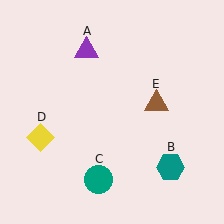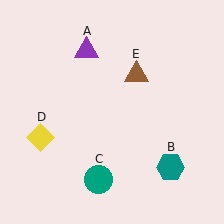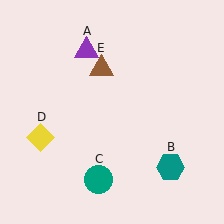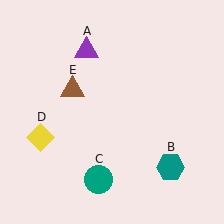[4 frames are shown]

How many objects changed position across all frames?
1 object changed position: brown triangle (object E).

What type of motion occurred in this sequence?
The brown triangle (object E) rotated counterclockwise around the center of the scene.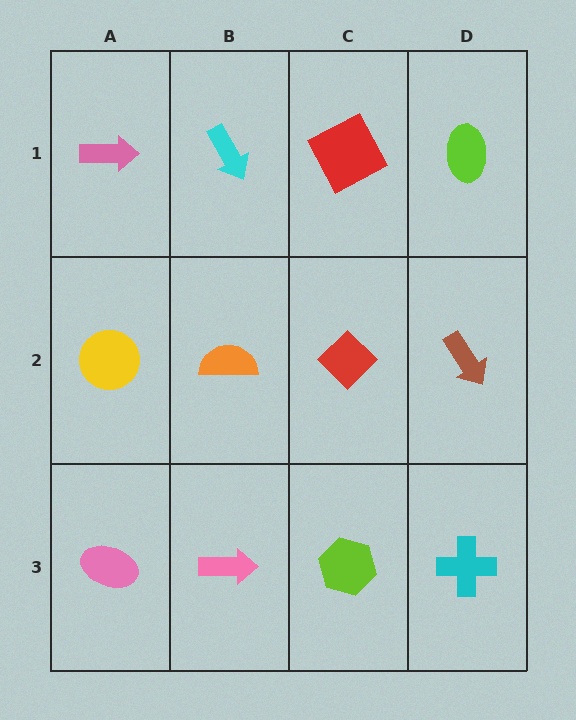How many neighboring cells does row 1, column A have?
2.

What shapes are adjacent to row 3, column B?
An orange semicircle (row 2, column B), a pink ellipse (row 3, column A), a lime hexagon (row 3, column C).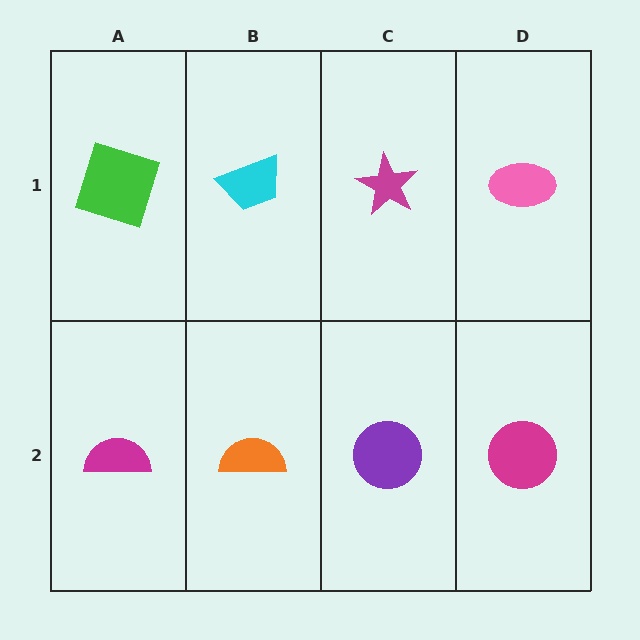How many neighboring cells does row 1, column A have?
2.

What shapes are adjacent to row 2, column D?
A pink ellipse (row 1, column D), a purple circle (row 2, column C).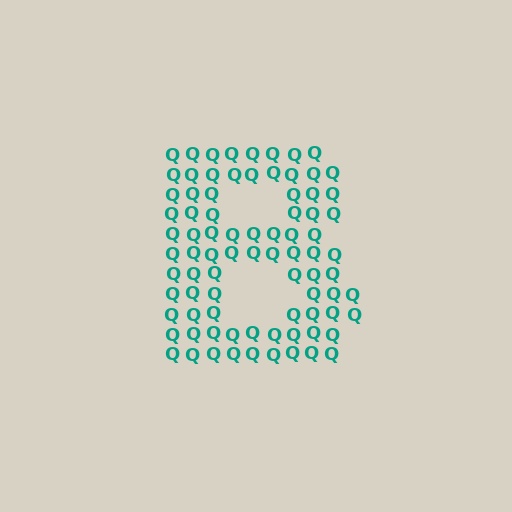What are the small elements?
The small elements are letter Q's.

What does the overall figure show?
The overall figure shows the letter B.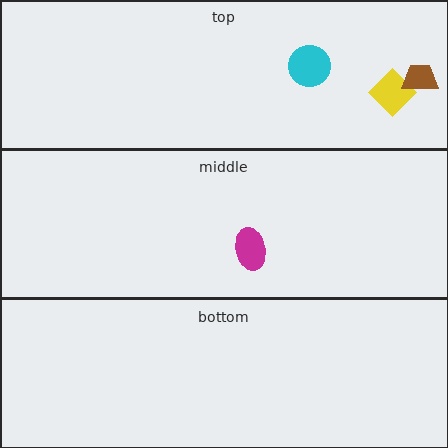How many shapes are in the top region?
3.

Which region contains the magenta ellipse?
The middle region.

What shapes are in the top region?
The yellow diamond, the cyan circle, the brown trapezoid.